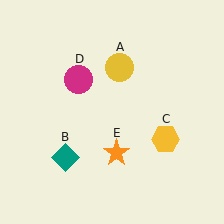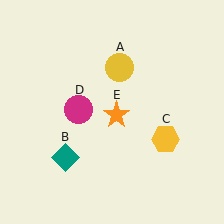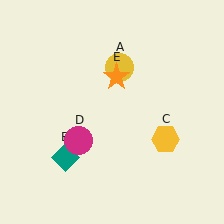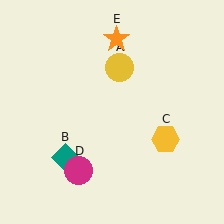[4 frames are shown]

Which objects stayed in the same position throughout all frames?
Yellow circle (object A) and teal diamond (object B) and yellow hexagon (object C) remained stationary.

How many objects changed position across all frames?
2 objects changed position: magenta circle (object D), orange star (object E).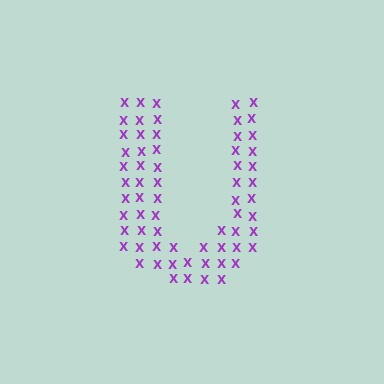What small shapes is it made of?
It is made of small letter X's.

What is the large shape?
The large shape is the letter U.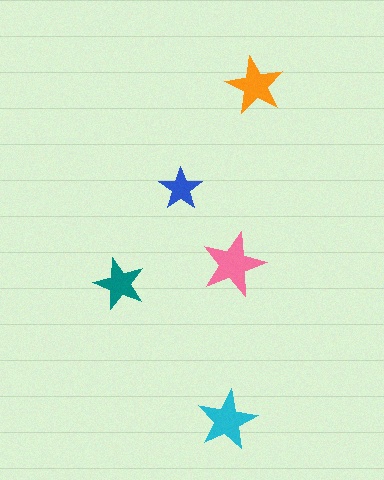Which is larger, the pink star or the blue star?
The pink one.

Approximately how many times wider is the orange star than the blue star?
About 1.5 times wider.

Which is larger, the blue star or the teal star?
The teal one.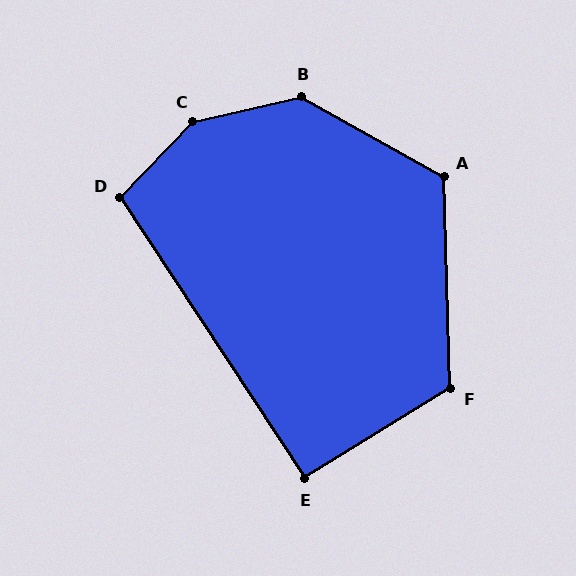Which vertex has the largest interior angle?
C, at approximately 147 degrees.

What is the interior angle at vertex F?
Approximately 120 degrees (obtuse).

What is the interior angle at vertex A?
Approximately 121 degrees (obtuse).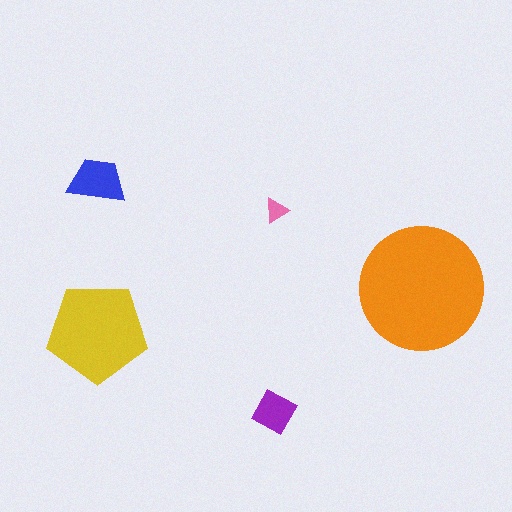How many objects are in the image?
There are 5 objects in the image.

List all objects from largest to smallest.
The orange circle, the yellow pentagon, the blue trapezoid, the purple square, the pink triangle.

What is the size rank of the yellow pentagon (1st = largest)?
2nd.